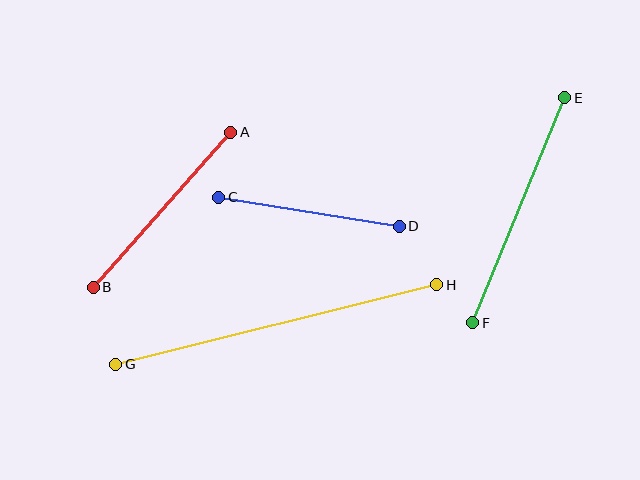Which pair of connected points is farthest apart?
Points G and H are farthest apart.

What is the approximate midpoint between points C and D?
The midpoint is at approximately (309, 212) pixels.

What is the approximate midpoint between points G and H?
The midpoint is at approximately (276, 324) pixels.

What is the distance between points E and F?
The distance is approximately 243 pixels.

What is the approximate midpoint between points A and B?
The midpoint is at approximately (162, 210) pixels.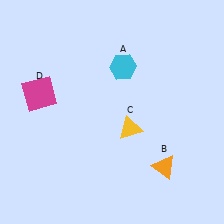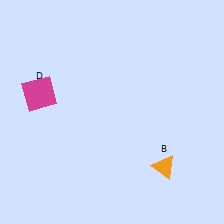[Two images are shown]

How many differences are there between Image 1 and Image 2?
There are 2 differences between the two images.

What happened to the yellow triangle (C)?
The yellow triangle (C) was removed in Image 2. It was in the bottom-right area of Image 1.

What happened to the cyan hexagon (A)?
The cyan hexagon (A) was removed in Image 2. It was in the top-right area of Image 1.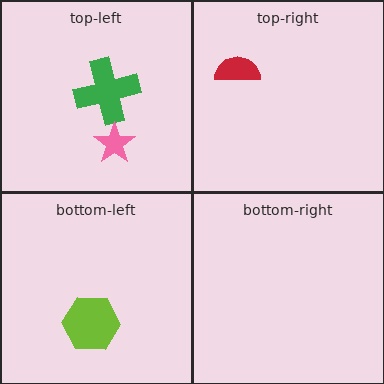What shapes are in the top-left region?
The green cross, the pink star.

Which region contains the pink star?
The top-left region.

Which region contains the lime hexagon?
The bottom-left region.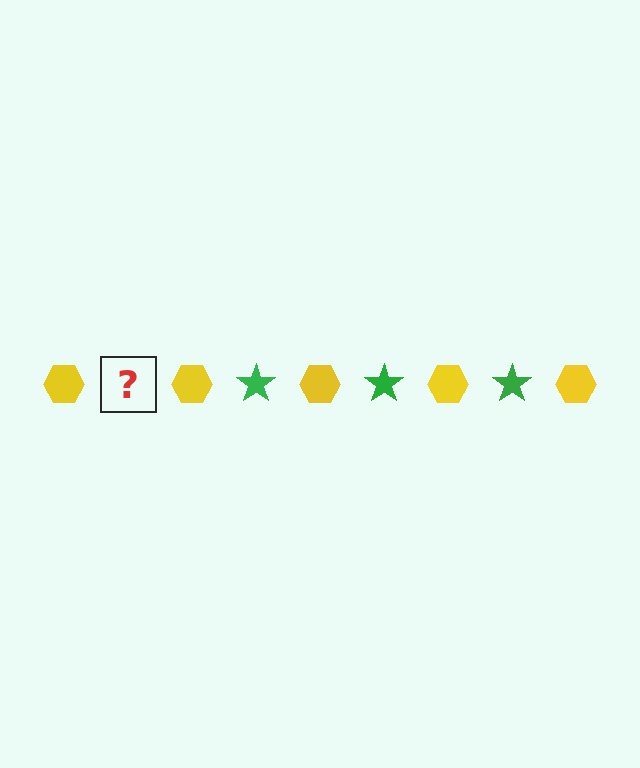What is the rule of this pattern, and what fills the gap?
The rule is that the pattern alternates between yellow hexagon and green star. The gap should be filled with a green star.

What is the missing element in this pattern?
The missing element is a green star.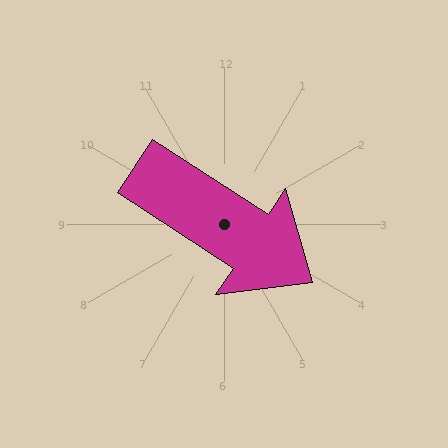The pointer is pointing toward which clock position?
Roughly 4 o'clock.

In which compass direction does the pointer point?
Southeast.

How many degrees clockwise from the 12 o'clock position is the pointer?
Approximately 123 degrees.